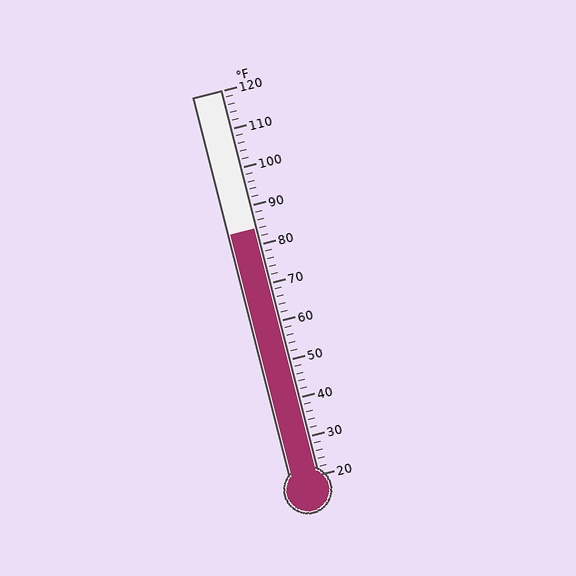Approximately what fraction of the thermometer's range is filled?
The thermometer is filled to approximately 65% of its range.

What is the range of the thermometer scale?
The thermometer scale ranges from 20°F to 120°F.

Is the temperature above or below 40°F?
The temperature is above 40°F.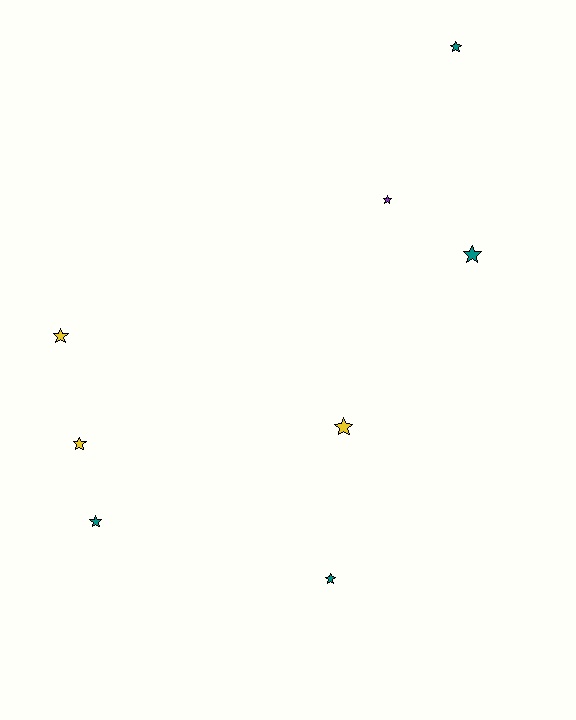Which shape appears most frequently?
Star, with 8 objects.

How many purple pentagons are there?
There are no purple pentagons.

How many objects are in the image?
There are 8 objects.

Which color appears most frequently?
Teal, with 4 objects.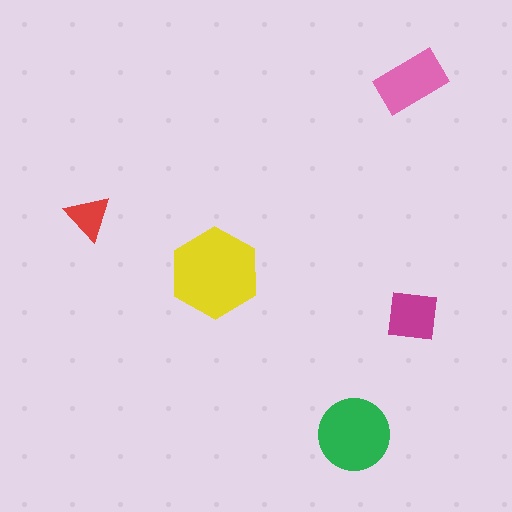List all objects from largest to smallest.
The yellow hexagon, the green circle, the pink rectangle, the magenta square, the red triangle.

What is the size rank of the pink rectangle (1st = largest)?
3rd.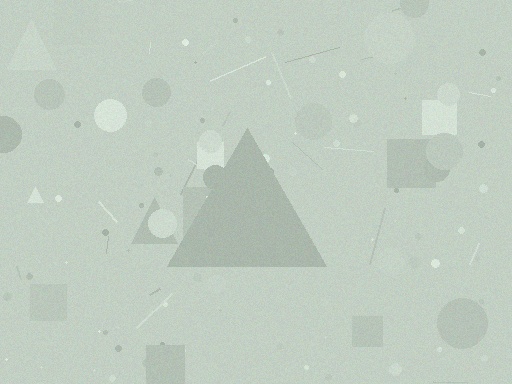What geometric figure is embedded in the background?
A triangle is embedded in the background.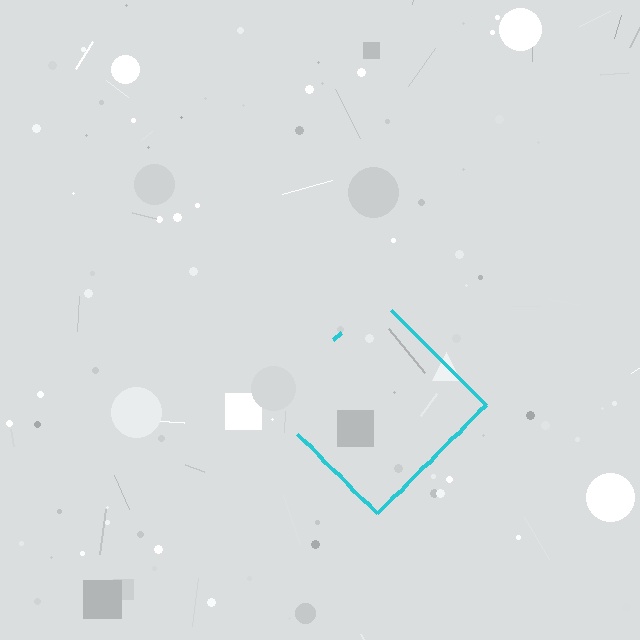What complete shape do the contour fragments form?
The contour fragments form a diamond.